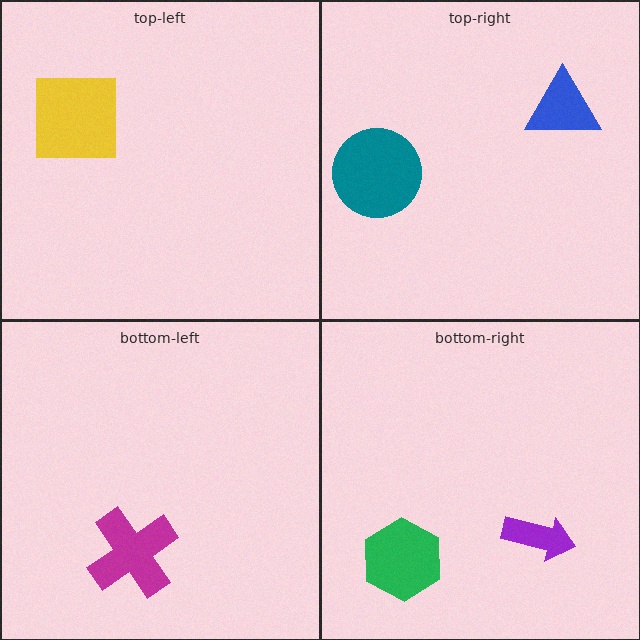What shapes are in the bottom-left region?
The magenta cross.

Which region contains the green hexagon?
The bottom-right region.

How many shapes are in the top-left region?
1.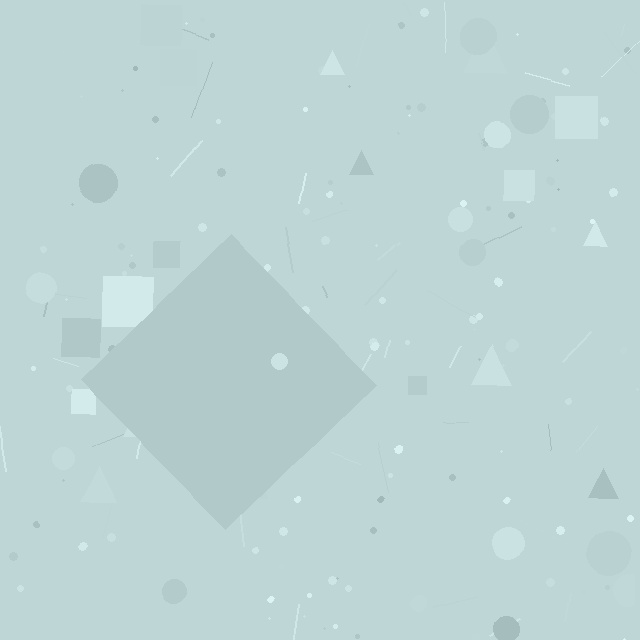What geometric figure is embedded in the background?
A diamond is embedded in the background.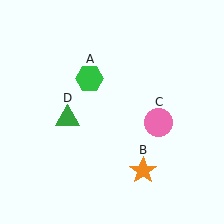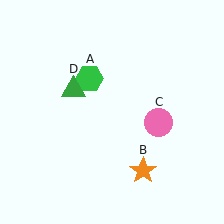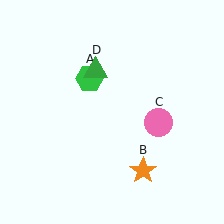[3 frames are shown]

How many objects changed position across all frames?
1 object changed position: green triangle (object D).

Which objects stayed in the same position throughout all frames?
Green hexagon (object A) and orange star (object B) and pink circle (object C) remained stationary.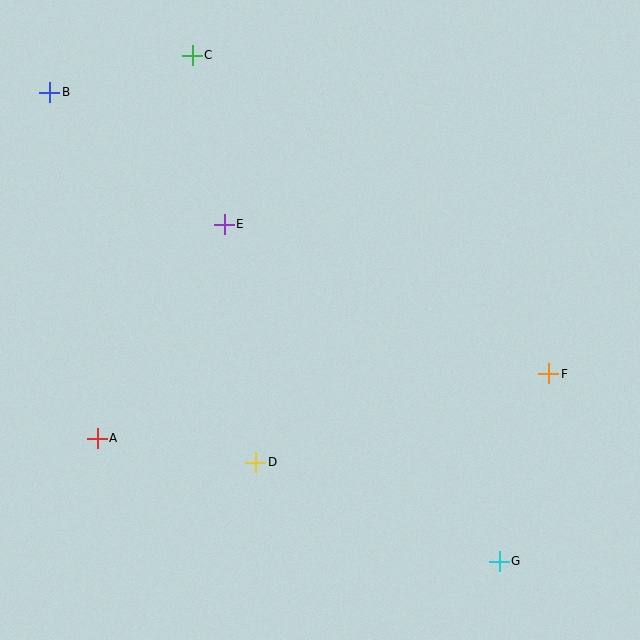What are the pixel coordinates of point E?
Point E is at (224, 224).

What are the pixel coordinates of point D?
Point D is at (256, 462).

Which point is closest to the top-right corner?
Point F is closest to the top-right corner.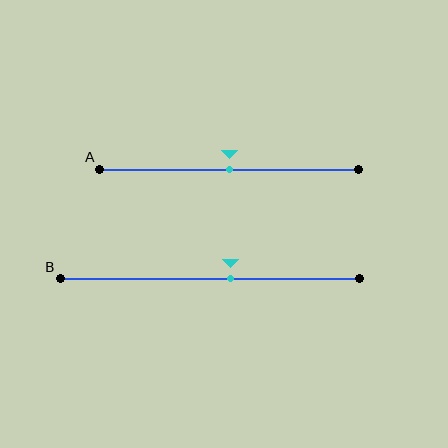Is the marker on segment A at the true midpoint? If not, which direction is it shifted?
Yes, the marker on segment A is at the true midpoint.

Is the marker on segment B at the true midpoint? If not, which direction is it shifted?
No, the marker on segment B is shifted to the right by about 7% of the segment length.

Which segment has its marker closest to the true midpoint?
Segment A has its marker closest to the true midpoint.